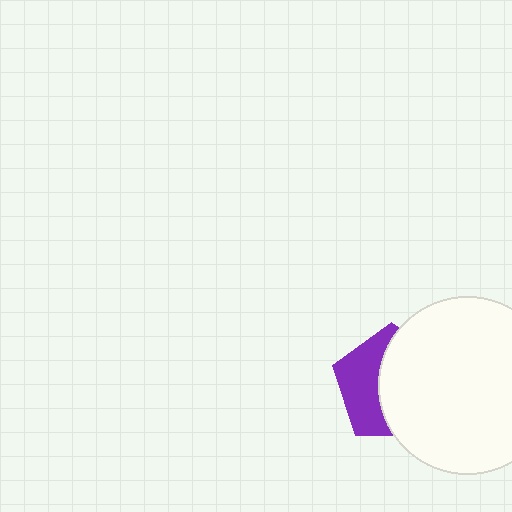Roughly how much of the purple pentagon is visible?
A small part of it is visible (roughly 41%).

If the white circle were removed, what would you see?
You would see the complete purple pentagon.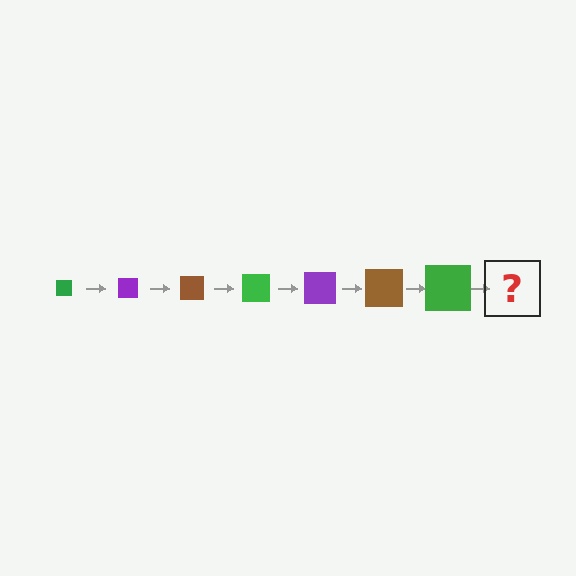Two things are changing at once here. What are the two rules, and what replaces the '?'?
The two rules are that the square grows larger each step and the color cycles through green, purple, and brown. The '?' should be a purple square, larger than the previous one.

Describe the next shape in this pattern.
It should be a purple square, larger than the previous one.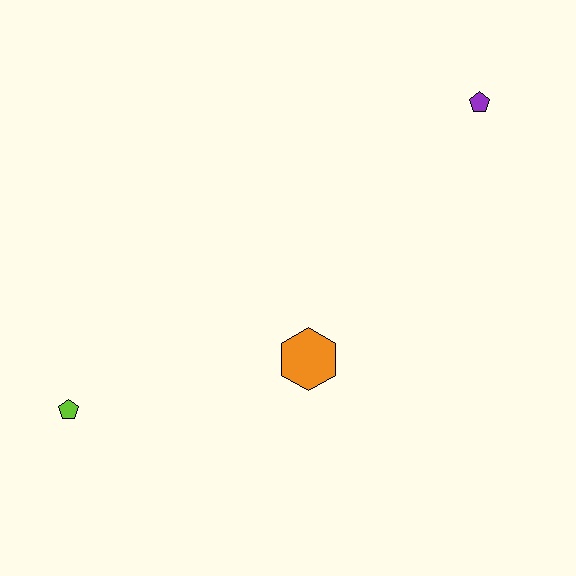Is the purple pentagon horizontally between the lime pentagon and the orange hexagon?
No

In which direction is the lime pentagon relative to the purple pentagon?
The lime pentagon is to the left of the purple pentagon.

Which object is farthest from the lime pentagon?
The purple pentagon is farthest from the lime pentagon.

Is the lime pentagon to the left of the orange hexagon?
Yes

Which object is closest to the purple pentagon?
The orange hexagon is closest to the purple pentagon.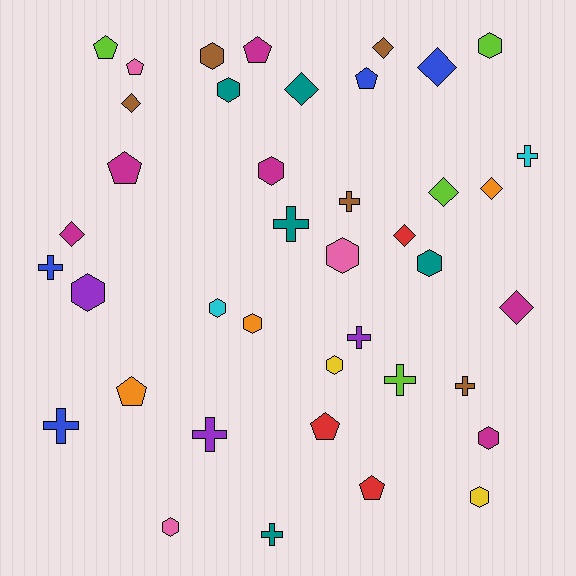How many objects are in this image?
There are 40 objects.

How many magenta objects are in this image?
There are 6 magenta objects.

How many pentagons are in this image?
There are 8 pentagons.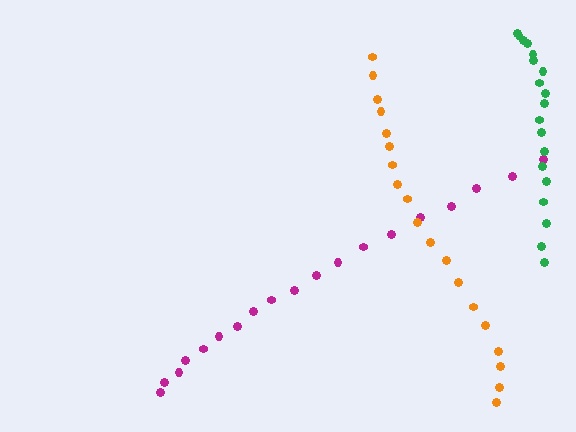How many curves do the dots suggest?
There are 3 distinct paths.